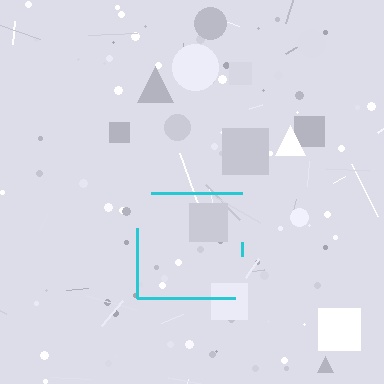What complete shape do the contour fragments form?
The contour fragments form a square.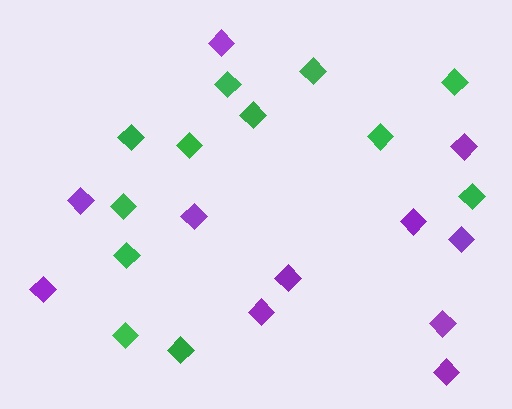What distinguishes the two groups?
There are 2 groups: one group of purple diamonds (11) and one group of green diamonds (12).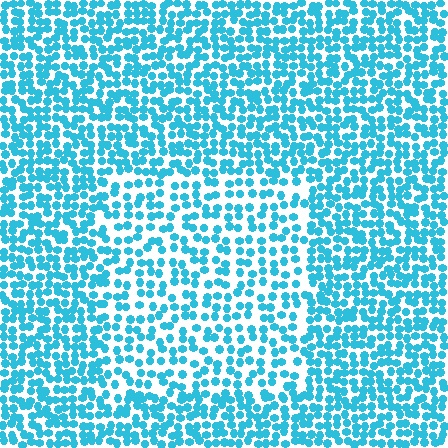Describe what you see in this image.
The image contains small cyan elements arranged at two different densities. A rectangle-shaped region is visible where the elements are less densely packed than the surrounding area.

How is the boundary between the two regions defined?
The boundary is defined by a change in element density (approximately 1.6x ratio). All elements are the same color, size, and shape.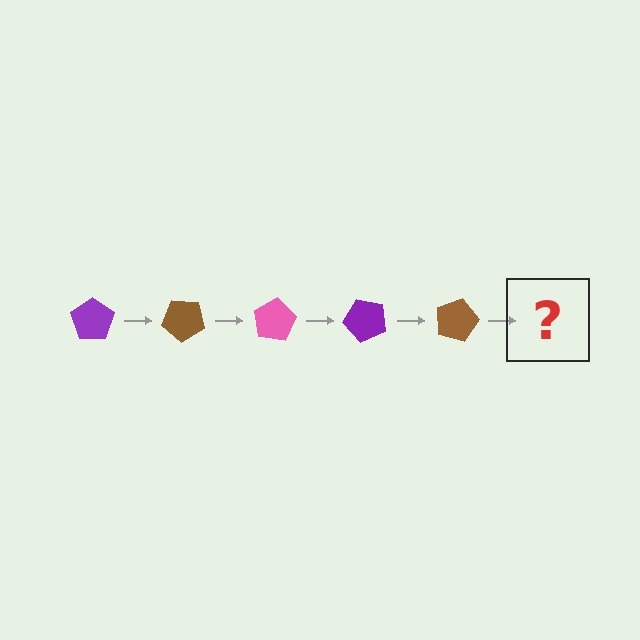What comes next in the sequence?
The next element should be a pink pentagon, rotated 200 degrees from the start.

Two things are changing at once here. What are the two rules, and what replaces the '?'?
The two rules are that it rotates 40 degrees each step and the color cycles through purple, brown, and pink. The '?' should be a pink pentagon, rotated 200 degrees from the start.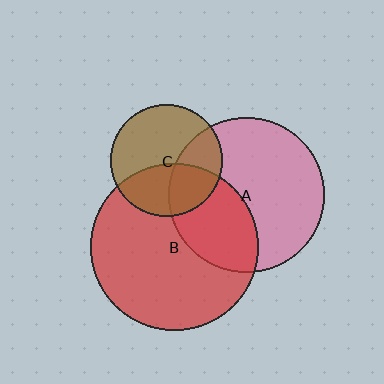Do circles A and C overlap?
Yes.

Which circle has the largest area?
Circle B (red).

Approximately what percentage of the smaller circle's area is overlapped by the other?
Approximately 35%.